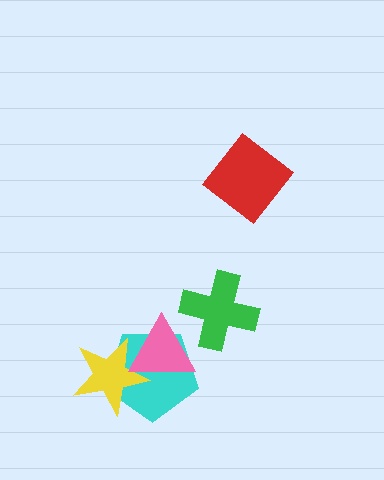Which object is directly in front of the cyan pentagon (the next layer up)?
The yellow star is directly in front of the cyan pentagon.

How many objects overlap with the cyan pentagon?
2 objects overlap with the cyan pentagon.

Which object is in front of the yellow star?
The pink triangle is in front of the yellow star.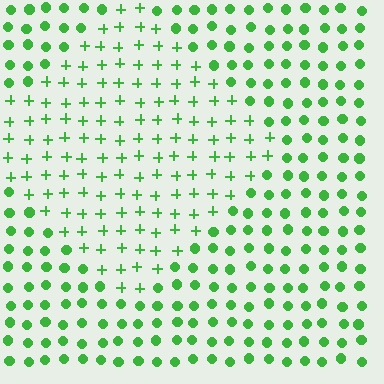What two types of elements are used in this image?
The image uses plus signs inside the diamond region and circles outside it.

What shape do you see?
I see a diamond.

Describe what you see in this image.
The image is filled with small green elements arranged in a uniform grid. A diamond-shaped region contains plus signs, while the surrounding area contains circles. The boundary is defined purely by the change in element shape.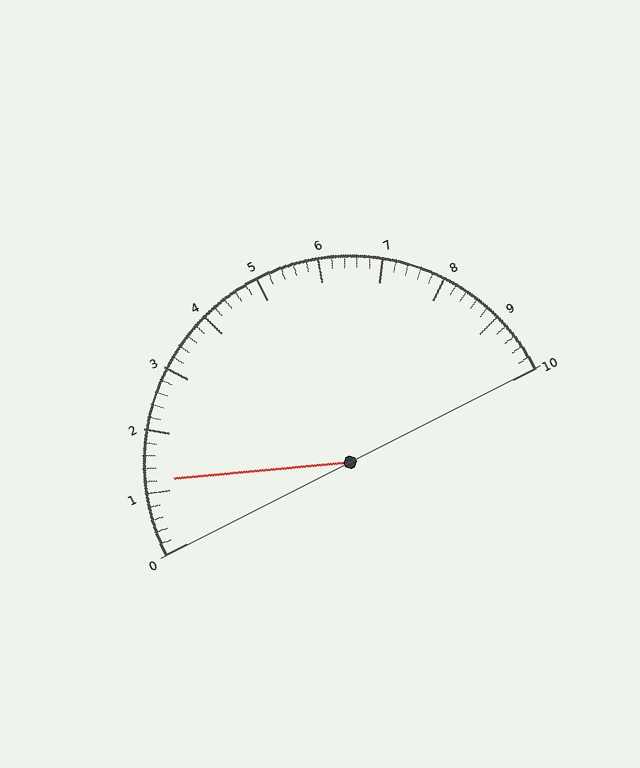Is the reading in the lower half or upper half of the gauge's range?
The reading is in the lower half of the range (0 to 10).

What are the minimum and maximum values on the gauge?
The gauge ranges from 0 to 10.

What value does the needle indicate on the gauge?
The needle indicates approximately 1.2.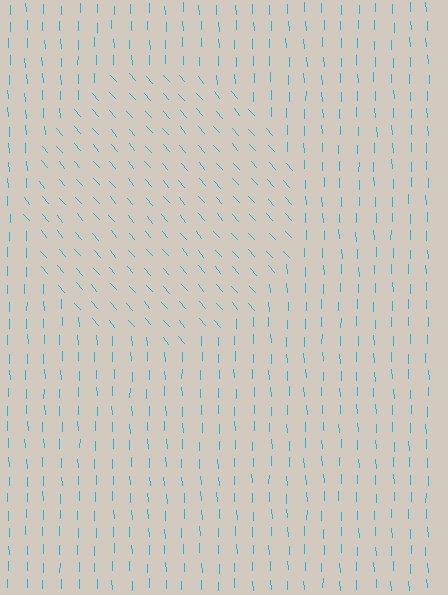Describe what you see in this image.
The image is filled with small cyan line segments. A circle region in the image has lines oriented differently from the surrounding lines, creating a visible texture boundary.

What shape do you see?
I see a circle.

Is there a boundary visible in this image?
Yes, there is a texture boundary formed by a change in line orientation.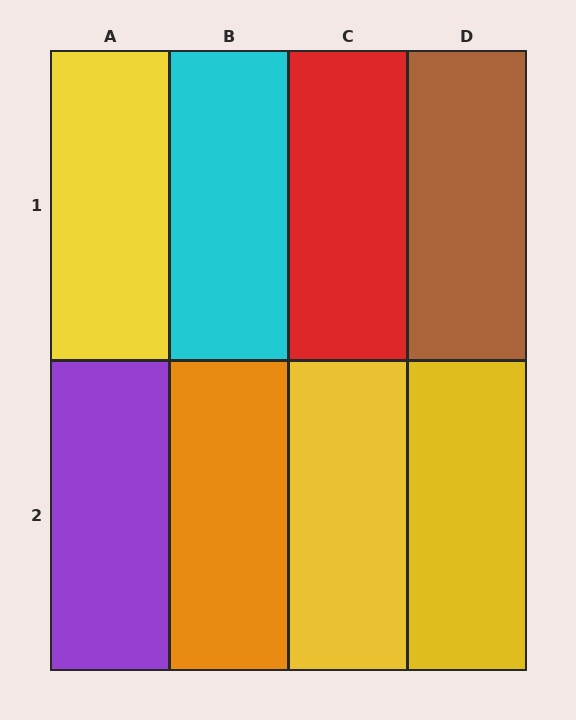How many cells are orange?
1 cell is orange.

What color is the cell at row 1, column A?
Yellow.